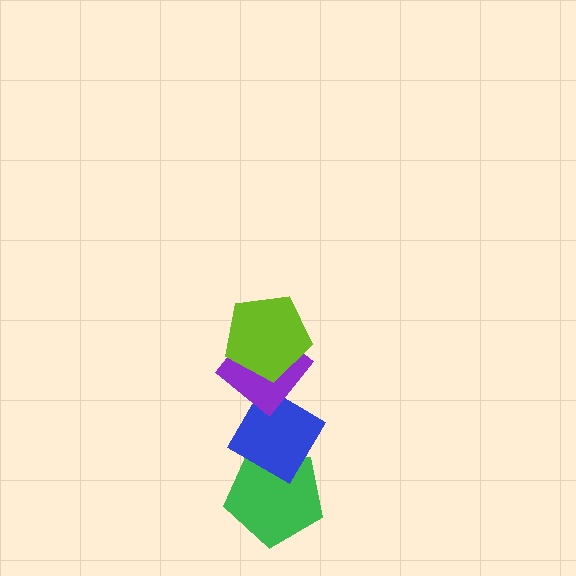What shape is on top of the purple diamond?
The lime pentagon is on top of the purple diamond.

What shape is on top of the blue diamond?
The purple diamond is on top of the blue diamond.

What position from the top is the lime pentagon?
The lime pentagon is 1st from the top.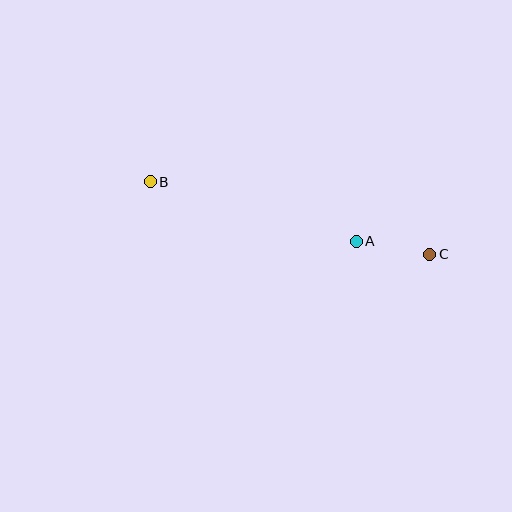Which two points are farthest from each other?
Points B and C are farthest from each other.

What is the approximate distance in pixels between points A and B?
The distance between A and B is approximately 214 pixels.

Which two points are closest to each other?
Points A and C are closest to each other.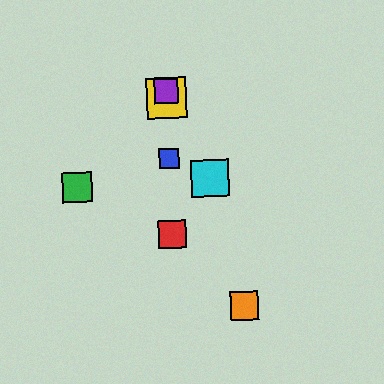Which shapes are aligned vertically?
The red square, the blue square, the yellow square, the purple square are aligned vertically.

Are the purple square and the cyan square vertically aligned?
No, the purple square is at x≈166 and the cyan square is at x≈210.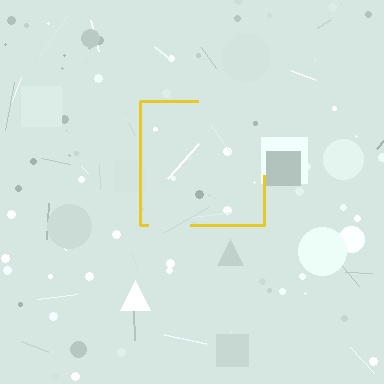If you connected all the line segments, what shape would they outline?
They would outline a square.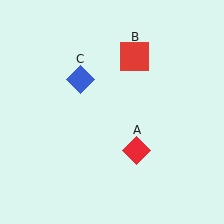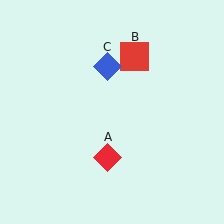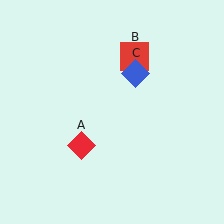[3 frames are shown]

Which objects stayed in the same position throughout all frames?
Red square (object B) remained stationary.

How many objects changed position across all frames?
2 objects changed position: red diamond (object A), blue diamond (object C).